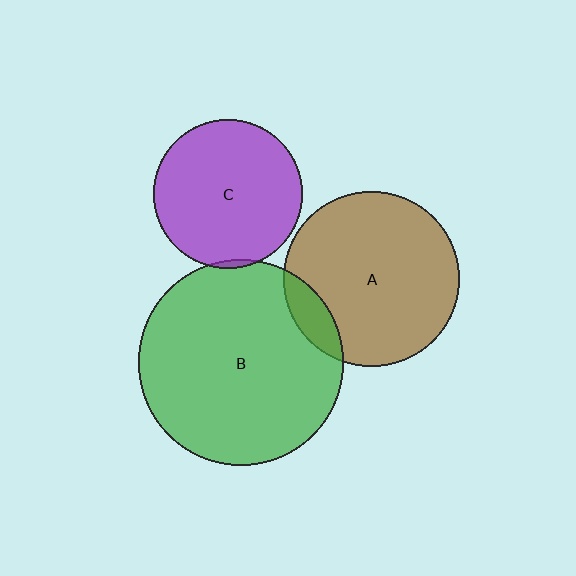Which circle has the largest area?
Circle B (green).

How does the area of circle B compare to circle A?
Approximately 1.4 times.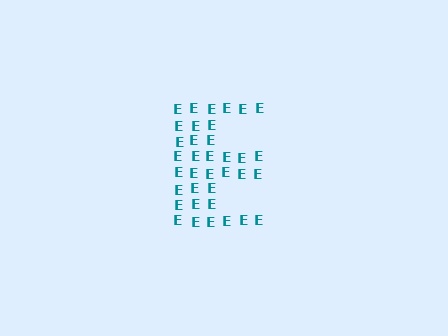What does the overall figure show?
The overall figure shows the letter E.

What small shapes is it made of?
It is made of small letter E's.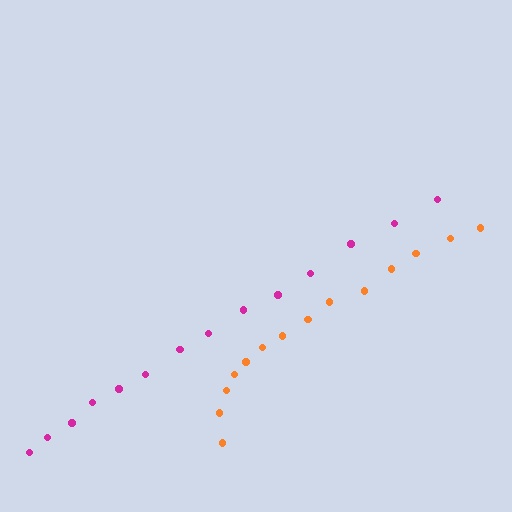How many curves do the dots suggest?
There are 2 distinct paths.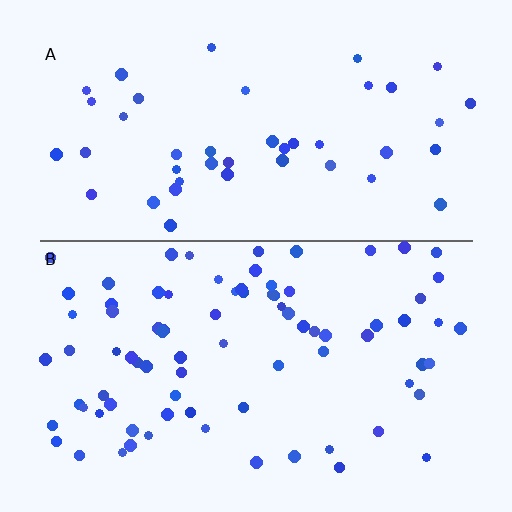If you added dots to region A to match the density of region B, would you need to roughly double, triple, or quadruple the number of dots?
Approximately double.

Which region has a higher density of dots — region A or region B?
B (the bottom).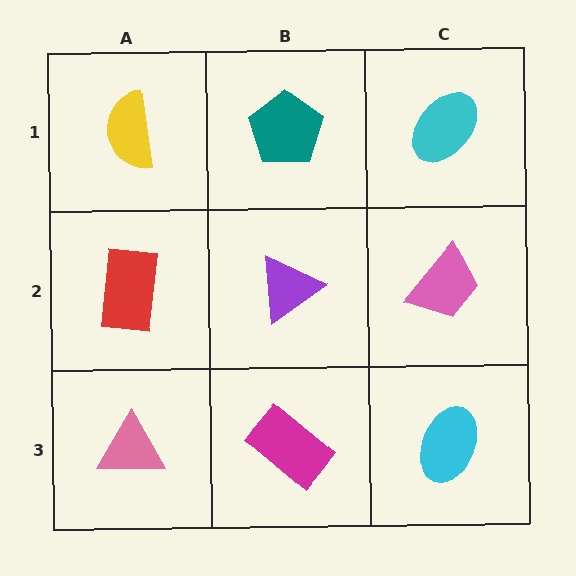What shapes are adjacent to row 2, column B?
A teal pentagon (row 1, column B), a magenta rectangle (row 3, column B), a red rectangle (row 2, column A), a pink trapezoid (row 2, column C).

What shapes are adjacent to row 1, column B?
A purple triangle (row 2, column B), a yellow semicircle (row 1, column A), a cyan ellipse (row 1, column C).